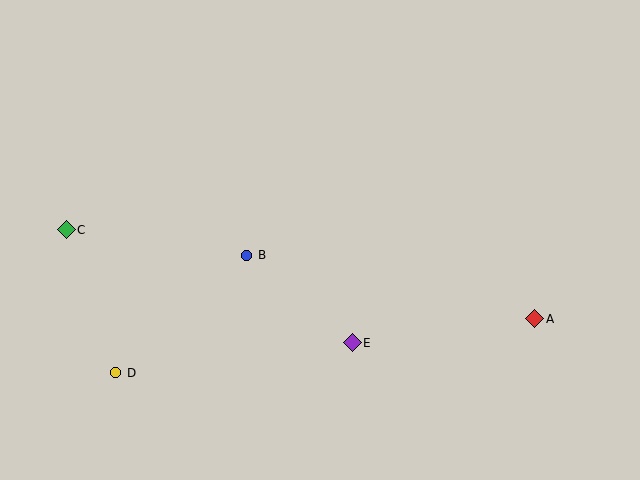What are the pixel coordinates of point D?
Point D is at (116, 373).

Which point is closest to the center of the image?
Point B at (247, 255) is closest to the center.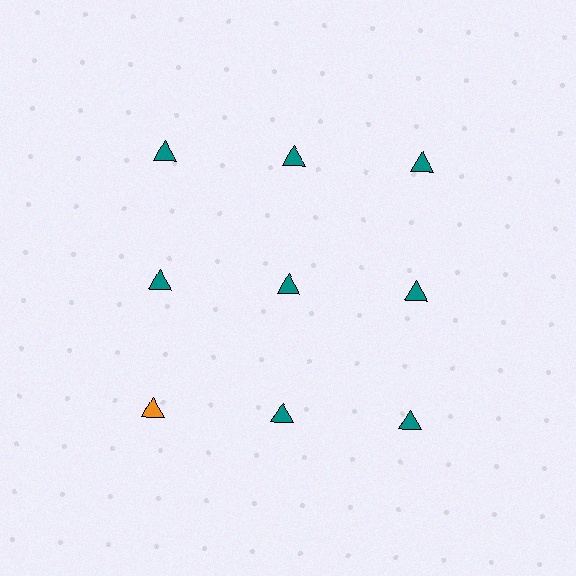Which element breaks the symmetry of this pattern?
The orange triangle in the third row, leftmost column breaks the symmetry. All other shapes are teal triangles.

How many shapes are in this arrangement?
There are 9 shapes arranged in a grid pattern.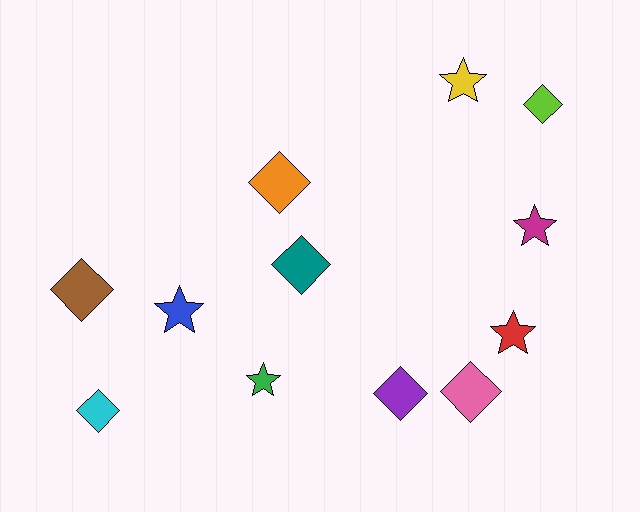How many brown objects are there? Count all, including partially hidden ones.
There is 1 brown object.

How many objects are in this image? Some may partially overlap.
There are 12 objects.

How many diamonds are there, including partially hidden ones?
There are 7 diamonds.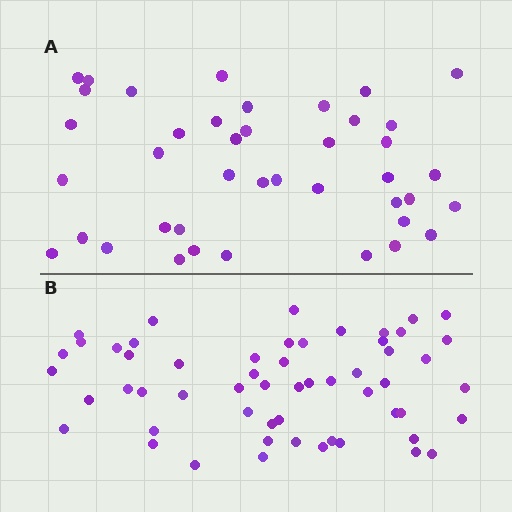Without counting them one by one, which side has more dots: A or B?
Region B (the bottom region) has more dots.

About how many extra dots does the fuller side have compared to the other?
Region B has approximately 15 more dots than region A.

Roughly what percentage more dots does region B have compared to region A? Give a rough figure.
About 35% more.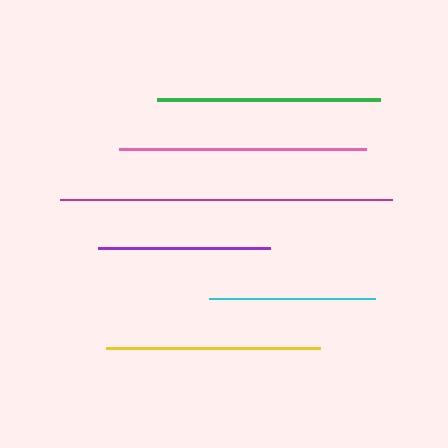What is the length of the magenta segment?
The magenta segment is approximately 332 pixels long.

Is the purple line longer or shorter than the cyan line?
The purple line is longer than the cyan line.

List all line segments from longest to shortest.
From longest to shortest: magenta, pink, green, yellow, purple, cyan.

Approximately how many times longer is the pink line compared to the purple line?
The pink line is approximately 1.4 times the length of the purple line.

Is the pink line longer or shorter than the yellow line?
The pink line is longer than the yellow line.